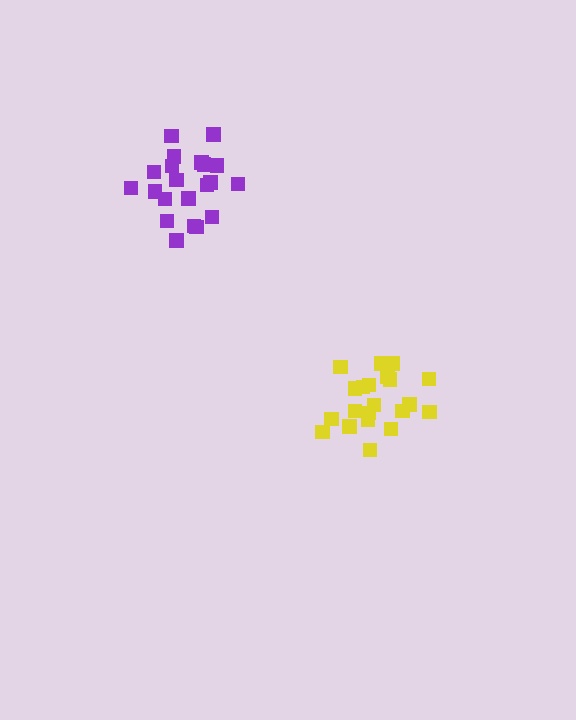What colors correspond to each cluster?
The clusters are colored: yellow, purple.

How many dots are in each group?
Group 1: 21 dots, Group 2: 21 dots (42 total).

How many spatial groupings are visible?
There are 2 spatial groupings.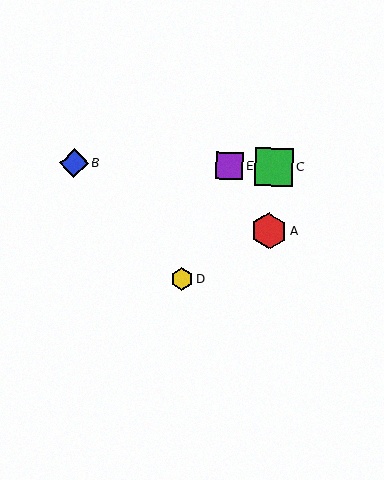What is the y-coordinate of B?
Object B is at y≈163.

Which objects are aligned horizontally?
Objects B, C, E are aligned horizontally.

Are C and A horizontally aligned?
No, C is at y≈167 and A is at y≈231.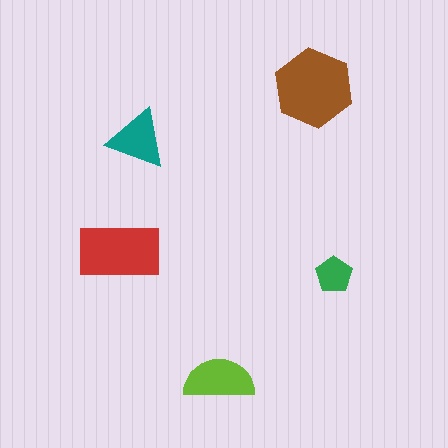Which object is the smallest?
The green pentagon.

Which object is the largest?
The brown hexagon.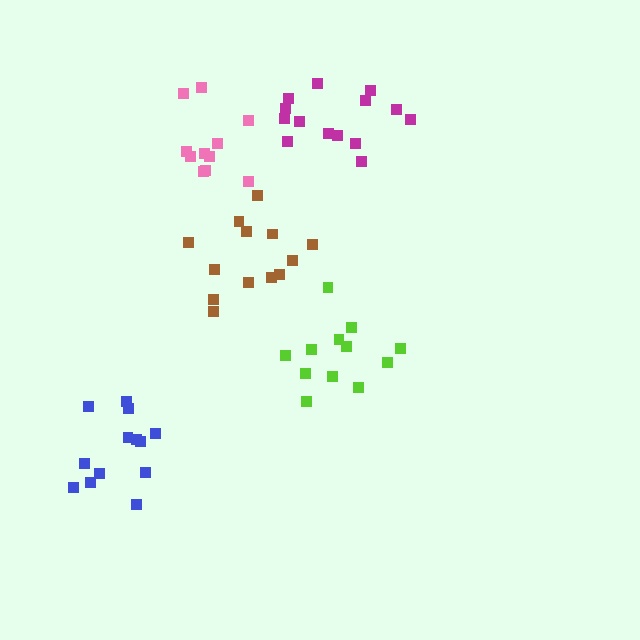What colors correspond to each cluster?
The clusters are colored: blue, lime, magenta, brown, pink.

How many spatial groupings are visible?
There are 5 spatial groupings.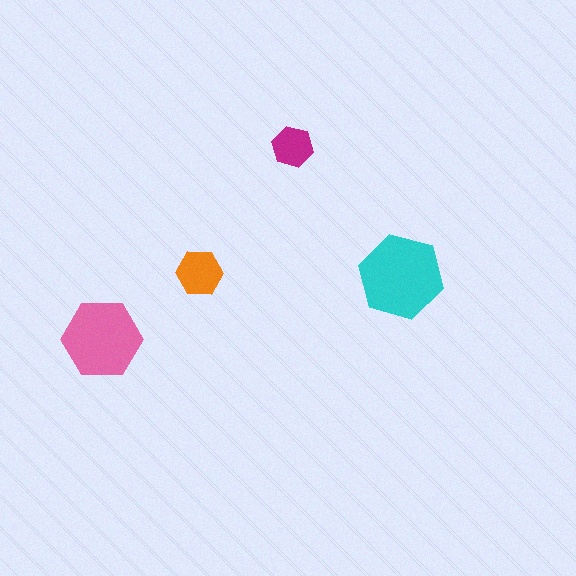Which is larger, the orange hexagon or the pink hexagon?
The pink one.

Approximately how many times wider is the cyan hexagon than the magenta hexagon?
About 2 times wider.